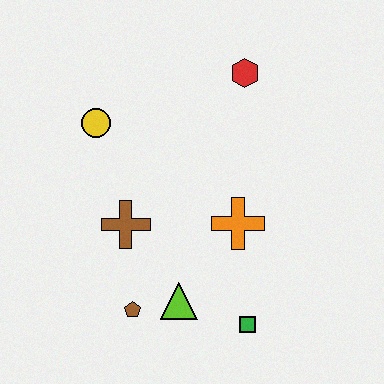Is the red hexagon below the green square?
No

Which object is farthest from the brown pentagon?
The red hexagon is farthest from the brown pentagon.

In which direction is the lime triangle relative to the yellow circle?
The lime triangle is below the yellow circle.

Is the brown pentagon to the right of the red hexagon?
No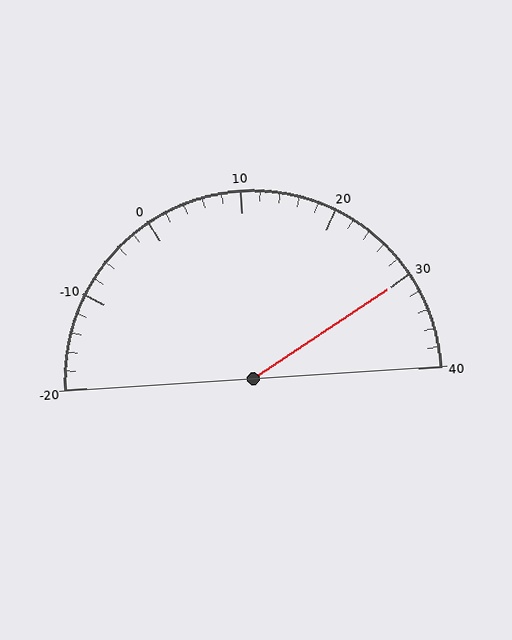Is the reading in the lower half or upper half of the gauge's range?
The reading is in the upper half of the range (-20 to 40).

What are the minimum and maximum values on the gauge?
The gauge ranges from -20 to 40.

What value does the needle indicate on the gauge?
The needle indicates approximately 30.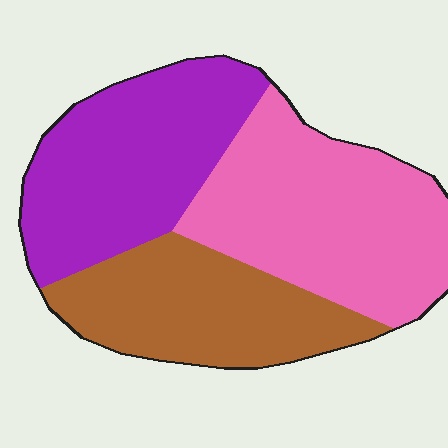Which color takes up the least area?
Brown, at roughly 30%.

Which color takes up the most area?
Pink, at roughly 40%.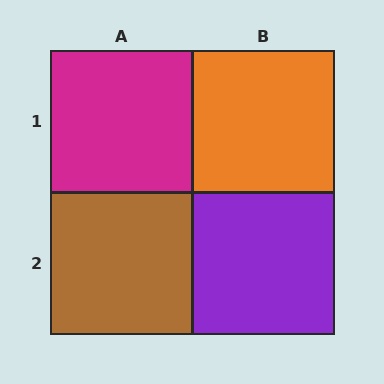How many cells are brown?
1 cell is brown.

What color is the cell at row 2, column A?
Brown.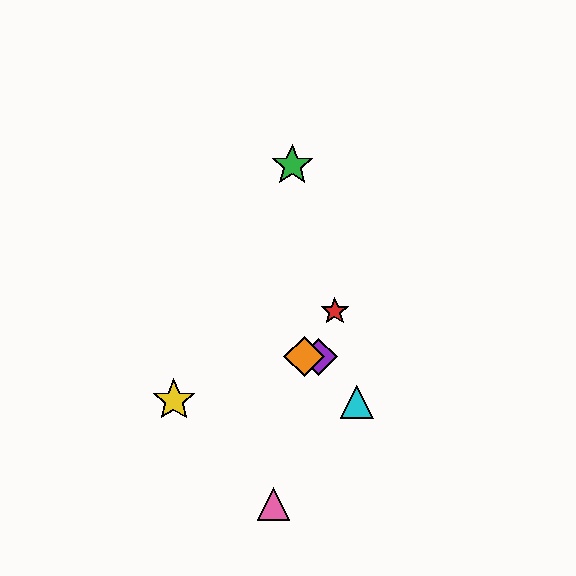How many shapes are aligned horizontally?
3 shapes (the blue diamond, the purple diamond, the orange diamond) are aligned horizontally.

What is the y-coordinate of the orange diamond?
The orange diamond is at y≈357.